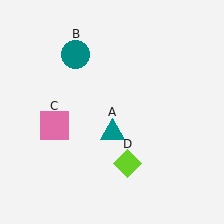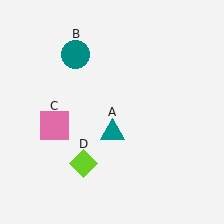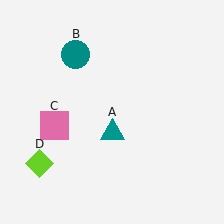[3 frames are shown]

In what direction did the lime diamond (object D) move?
The lime diamond (object D) moved left.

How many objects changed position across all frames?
1 object changed position: lime diamond (object D).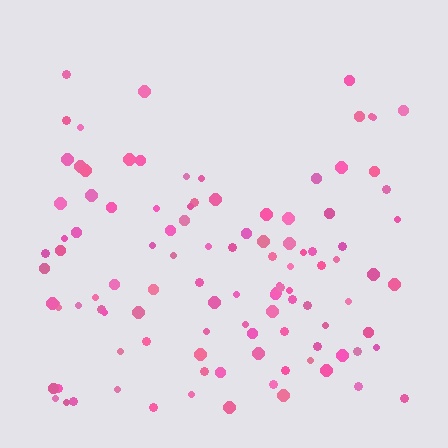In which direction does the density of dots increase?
From top to bottom, with the bottom side densest.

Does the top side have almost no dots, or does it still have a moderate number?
Still a moderate number, just noticeably fewer than the bottom.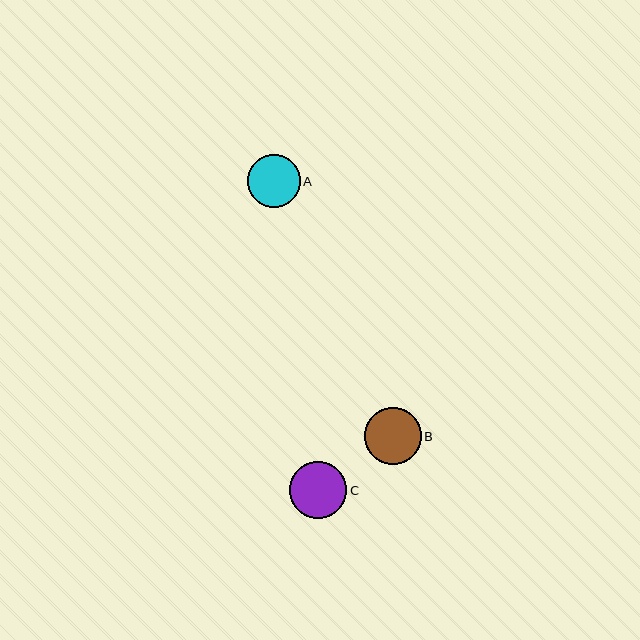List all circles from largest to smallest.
From largest to smallest: B, C, A.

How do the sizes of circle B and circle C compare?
Circle B and circle C are approximately the same size.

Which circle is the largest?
Circle B is the largest with a size of approximately 57 pixels.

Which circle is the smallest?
Circle A is the smallest with a size of approximately 53 pixels.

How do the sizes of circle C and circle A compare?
Circle C and circle A are approximately the same size.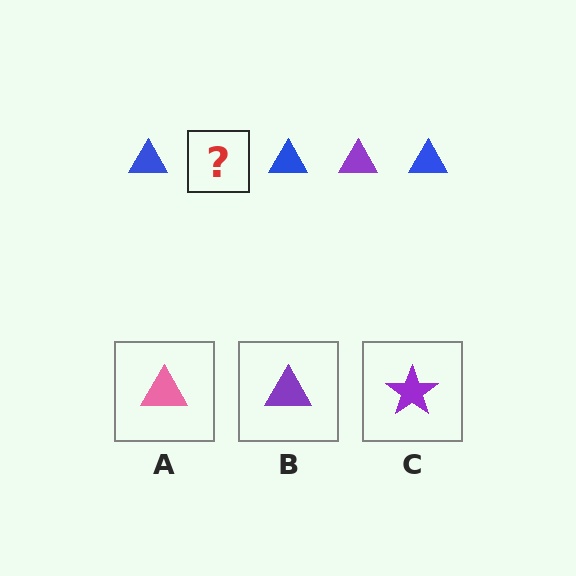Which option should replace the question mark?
Option B.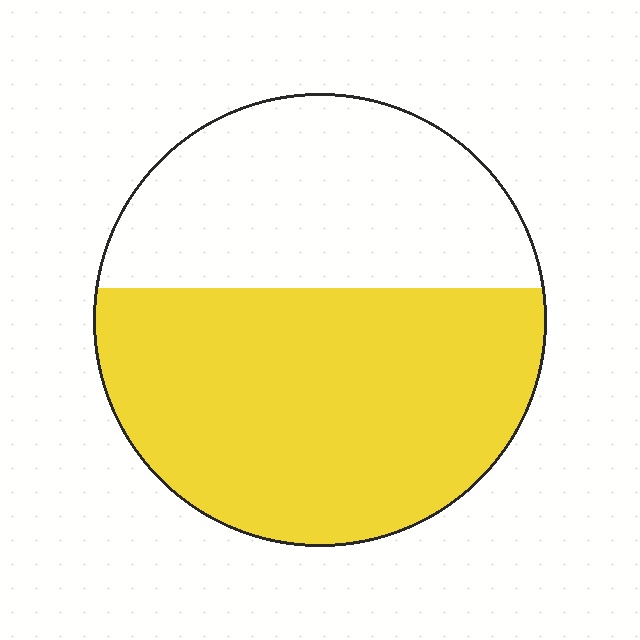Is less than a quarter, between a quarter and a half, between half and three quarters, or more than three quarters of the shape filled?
Between half and three quarters.